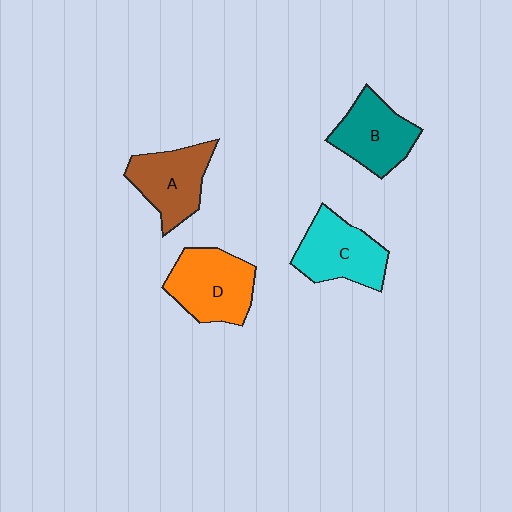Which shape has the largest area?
Shape D (orange).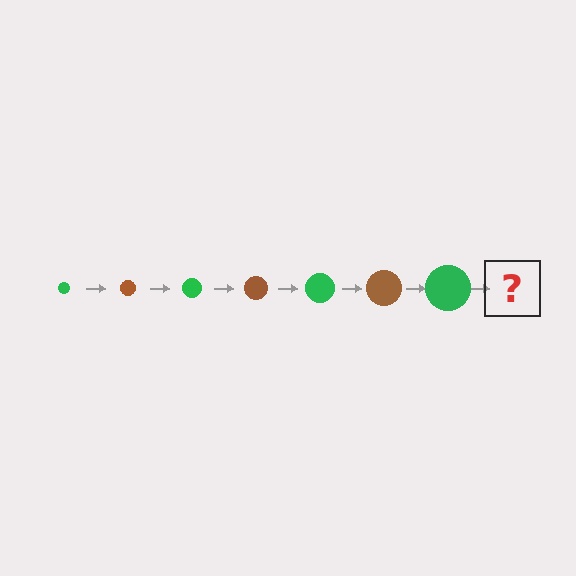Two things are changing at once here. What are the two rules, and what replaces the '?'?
The two rules are that the circle grows larger each step and the color cycles through green and brown. The '?' should be a brown circle, larger than the previous one.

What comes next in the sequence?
The next element should be a brown circle, larger than the previous one.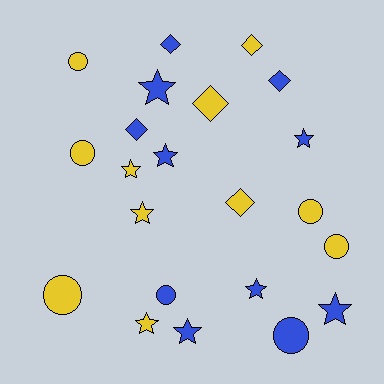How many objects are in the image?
There are 22 objects.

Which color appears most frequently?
Blue, with 11 objects.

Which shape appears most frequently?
Star, with 9 objects.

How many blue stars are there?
There are 6 blue stars.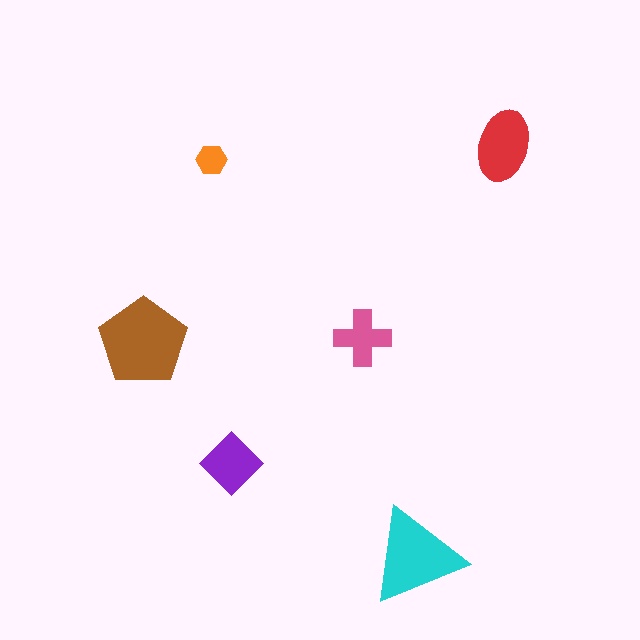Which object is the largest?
The brown pentagon.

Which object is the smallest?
The orange hexagon.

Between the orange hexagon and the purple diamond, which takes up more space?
The purple diamond.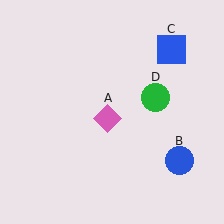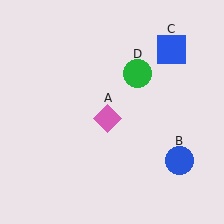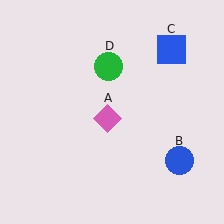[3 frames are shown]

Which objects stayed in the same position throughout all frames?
Pink diamond (object A) and blue circle (object B) and blue square (object C) remained stationary.